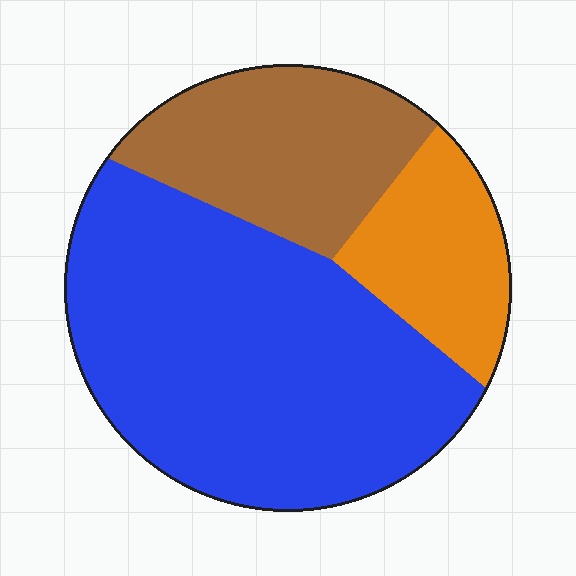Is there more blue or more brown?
Blue.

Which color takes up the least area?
Orange, at roughly 15%.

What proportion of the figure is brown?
Brown takes up between a sixth and a third of the figure.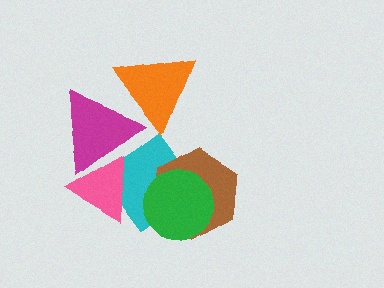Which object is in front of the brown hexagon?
The green circle is in front of the brown hexagon.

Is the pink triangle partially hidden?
No, no other shape covers it.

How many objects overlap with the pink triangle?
2 objects overlap with the pink triangle.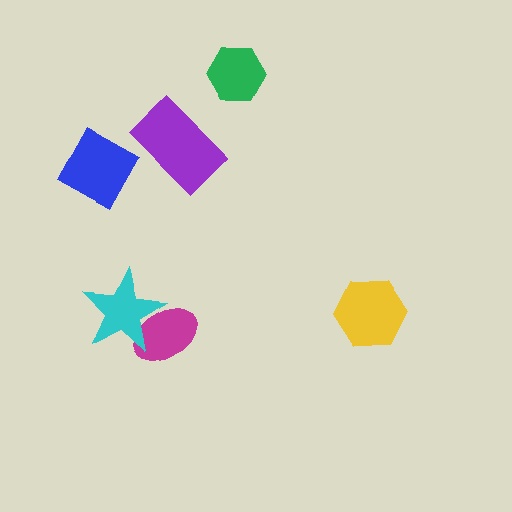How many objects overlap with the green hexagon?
0 objects overlap with the green hexagon.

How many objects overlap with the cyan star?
1 object overlaps with the cyan star.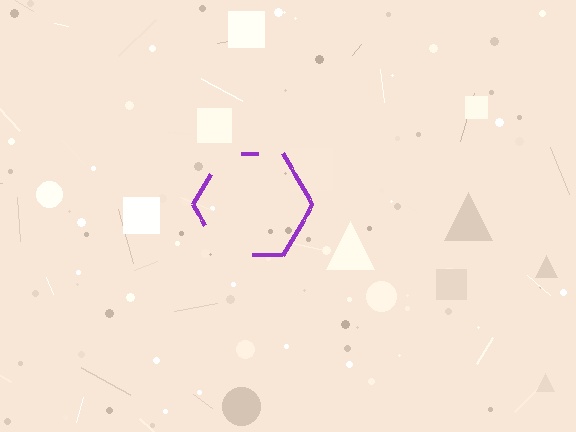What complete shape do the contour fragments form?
The contour fragments form a hexagon.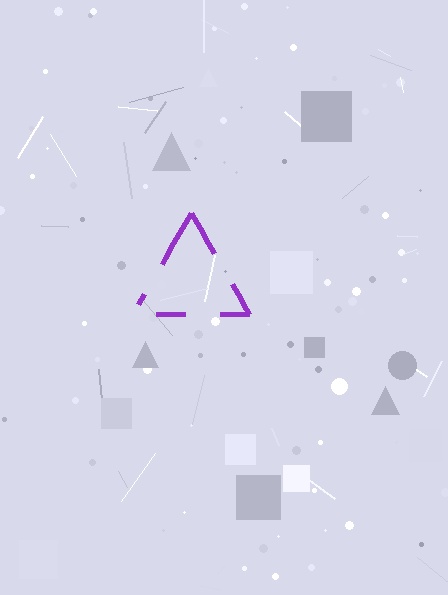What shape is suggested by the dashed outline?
The dashed outline suggests a triangle.